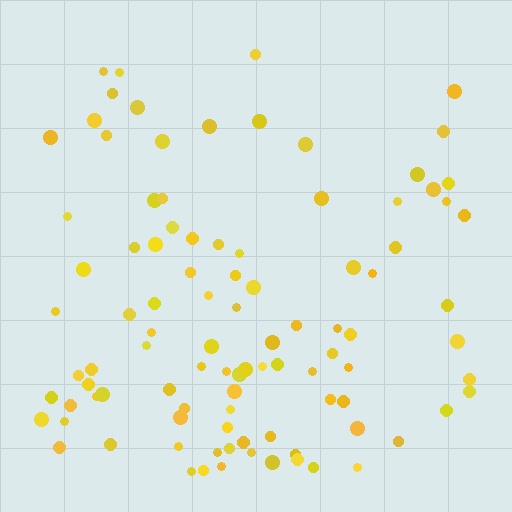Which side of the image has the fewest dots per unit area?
The top.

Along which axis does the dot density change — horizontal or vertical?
Vertical.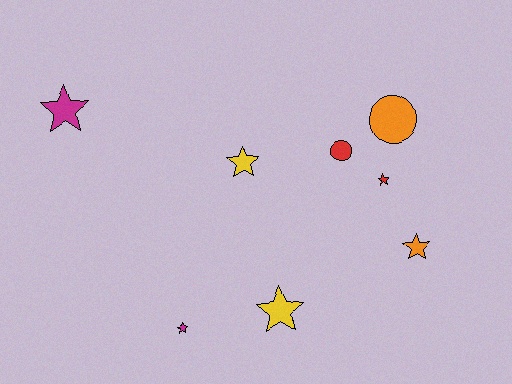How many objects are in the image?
There are 8 objects.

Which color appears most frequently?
Yellow, with 2 objects.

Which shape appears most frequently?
Star, with 6 objects.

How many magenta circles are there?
There are no magenta circles.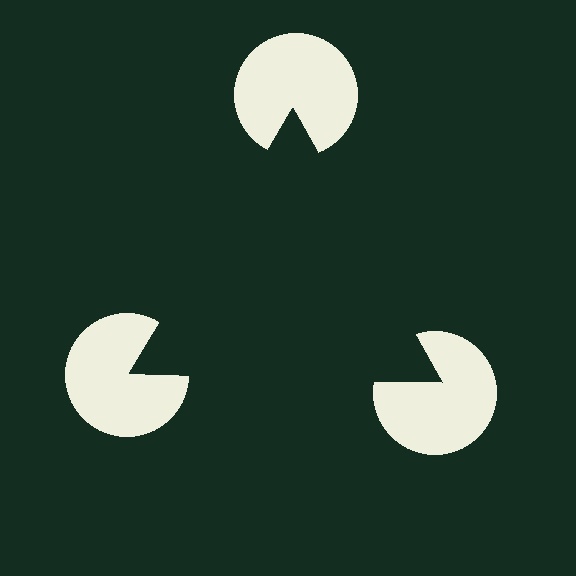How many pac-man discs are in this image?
There are 3 — one at each vertex of the illusory triangle.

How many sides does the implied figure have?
3 sides.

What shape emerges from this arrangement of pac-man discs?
An illusory triangle — its edges are inferred from the aligned wedge cuts in the pac-man discs, not physically drawn.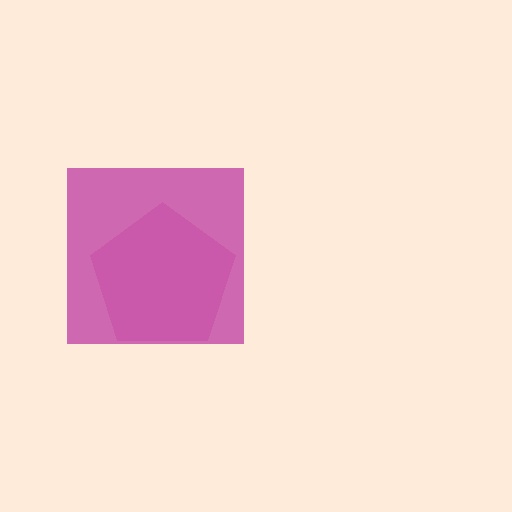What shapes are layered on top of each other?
The layered shapes are: a pink pentagon, a magenta square.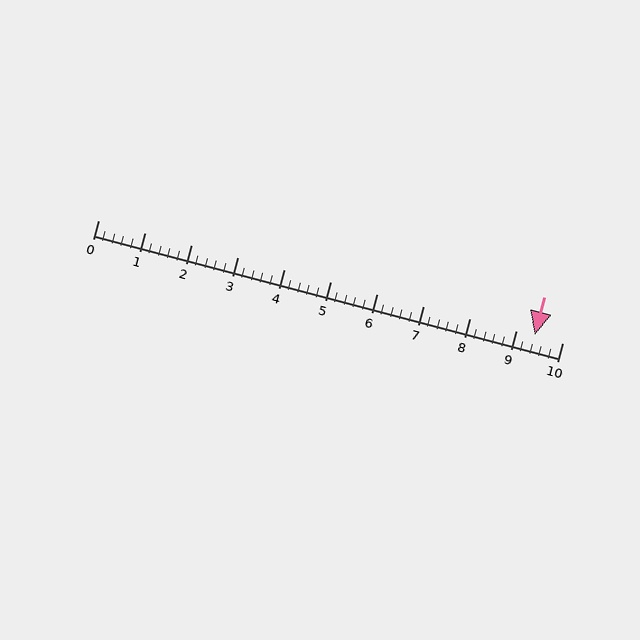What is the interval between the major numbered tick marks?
The major tick marks are spaced 1 units apart.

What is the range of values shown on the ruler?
The ruler shows values from 0 to 10.